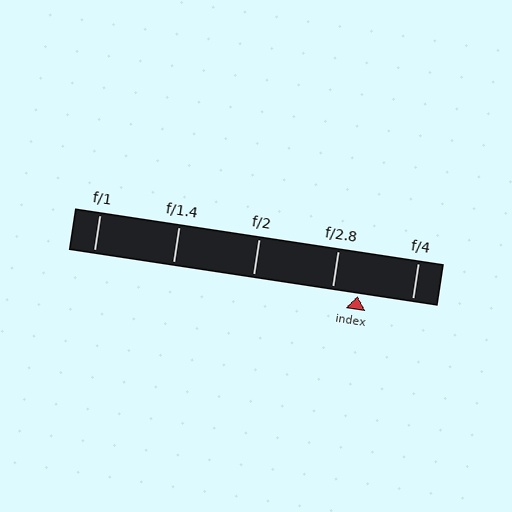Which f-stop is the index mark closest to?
The index mark is closest to f/2.8.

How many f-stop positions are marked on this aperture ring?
There are 5 f-stop positions marked.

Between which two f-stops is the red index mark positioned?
The index mark is between f/2.8 and f/4.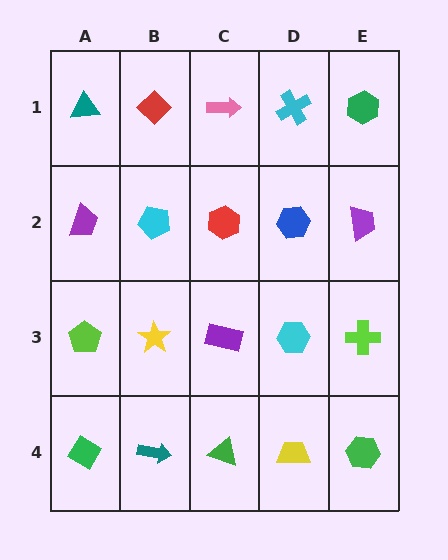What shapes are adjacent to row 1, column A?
A purple trapezoid (row 2, column A), a red diamond (row 1, column B).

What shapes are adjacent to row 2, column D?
A cyan cross (row 1, column D), a cyan hexagon (row 3, column D), a red hexagon (row 2, column C), a purple trapezoid (row 2, column E).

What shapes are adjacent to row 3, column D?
A blue hexagon (row 2, column D), a yellow trapezoid (row 4, column D), a purple rectangle (row 3, column C), a lime cross (row 3, column E).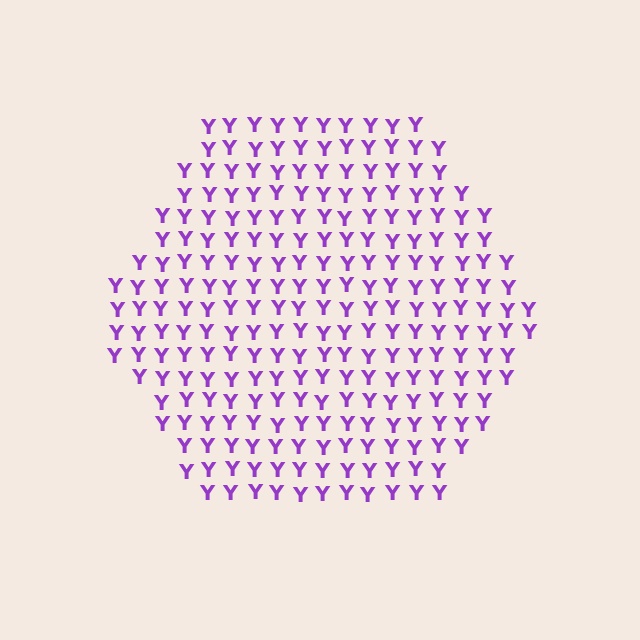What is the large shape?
The large shape is a hexagon.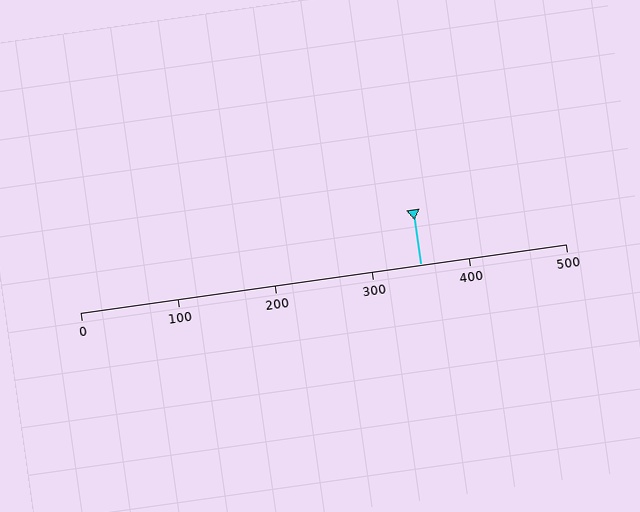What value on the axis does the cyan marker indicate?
The marker indicates approximately 350.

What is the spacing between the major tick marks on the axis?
The major ticks are spaced 100 apart.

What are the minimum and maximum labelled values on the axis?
The axis runs from 0 to 500.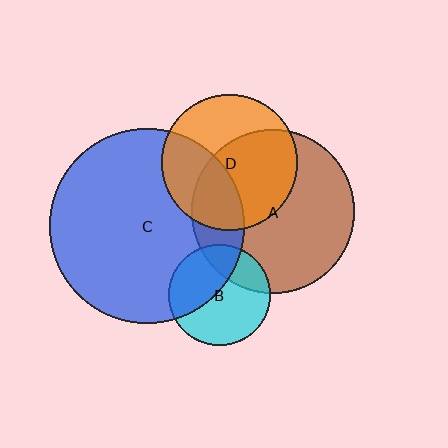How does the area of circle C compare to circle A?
Approximately 1.4 times.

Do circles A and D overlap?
Yes.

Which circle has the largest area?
Circle C (blue).